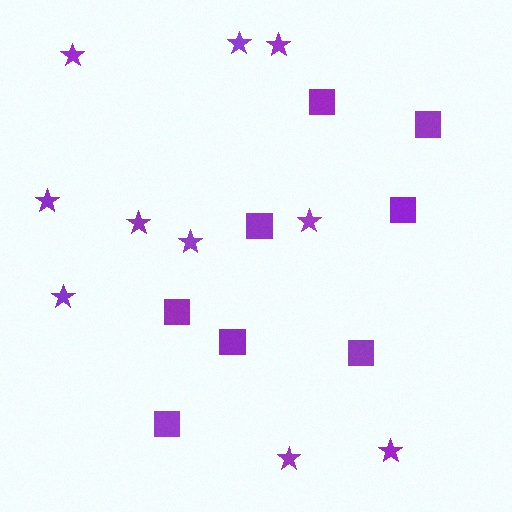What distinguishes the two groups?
There are 2 groups: one group of squares (8) and one group of stars (10).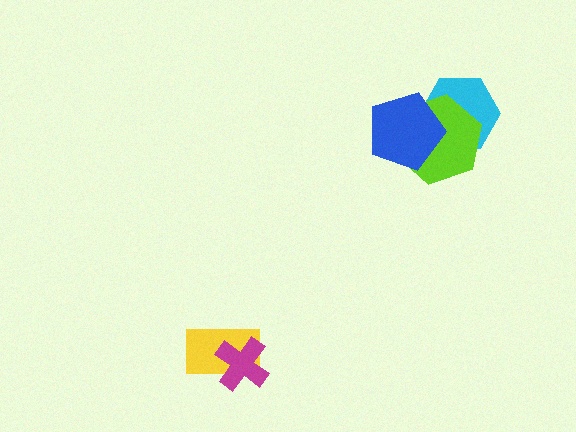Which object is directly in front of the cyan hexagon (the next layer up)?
The lime hexagon is directly in front of the cyan hexagon.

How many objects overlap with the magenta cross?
1 object overlaps with the magenta cross.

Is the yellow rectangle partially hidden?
Yes, it is partially covered by another shape.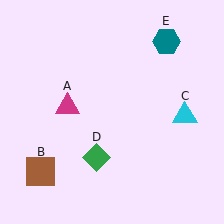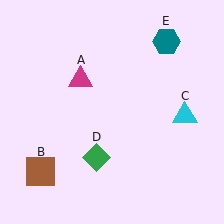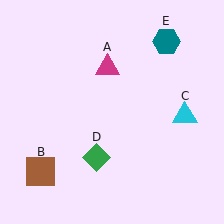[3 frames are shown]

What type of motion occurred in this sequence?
The magenta triangle (object A) rotated clockwise around the center of the scene.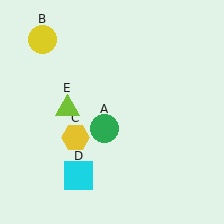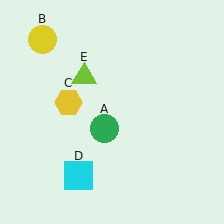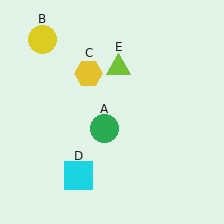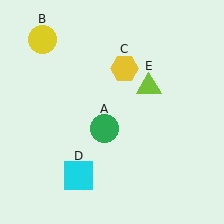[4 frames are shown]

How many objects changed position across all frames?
2 objects changed position: yellow hexagon (object C), lime triangle (object E).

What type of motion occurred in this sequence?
The yellow hexagon (object C), lime triangle (object E) rotated clockwise around the center of the scene.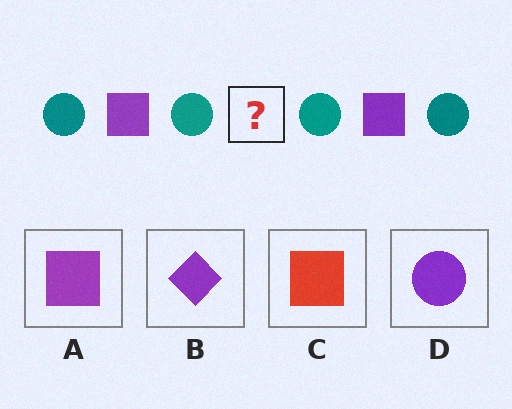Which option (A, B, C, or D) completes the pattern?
A.